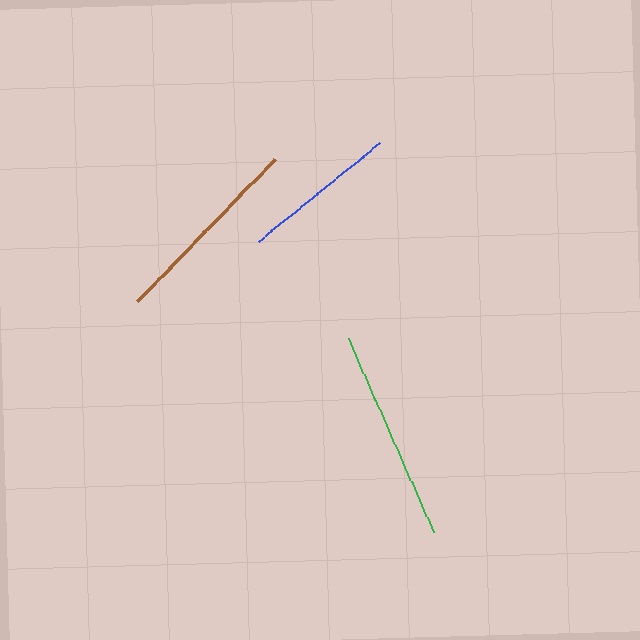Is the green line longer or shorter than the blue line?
The green line is longer than the blue line.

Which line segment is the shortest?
The blue line is the shortest at approximately 157 pixels.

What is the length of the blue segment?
The blue segment is approximately 157 pixels long.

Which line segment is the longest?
The green line is the longest at approximately 211 pixels.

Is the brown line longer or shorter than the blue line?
The brown line is longer than the blue line.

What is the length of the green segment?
The green segment is approximately 211 pixels long.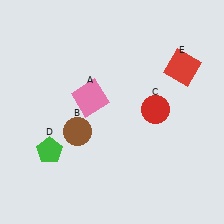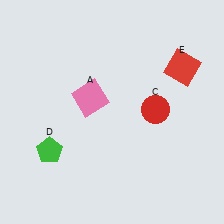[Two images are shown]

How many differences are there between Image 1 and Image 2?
There is 1 difference between the two images.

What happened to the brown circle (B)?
The brown circle (B) was removed in Image 2. It was in the bottom-left area of Image 1.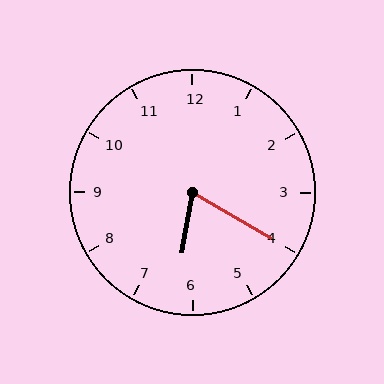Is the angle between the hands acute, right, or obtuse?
It is acute.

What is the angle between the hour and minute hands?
Approximately 70 degrees.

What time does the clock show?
6:20.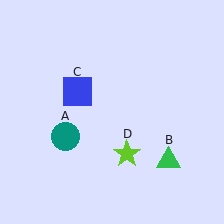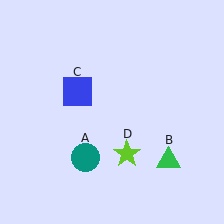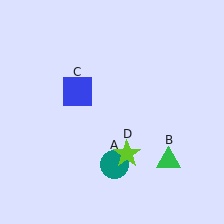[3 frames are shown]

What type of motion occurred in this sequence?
The teal circle (object A) rotated counterclockwise around the center of the scene.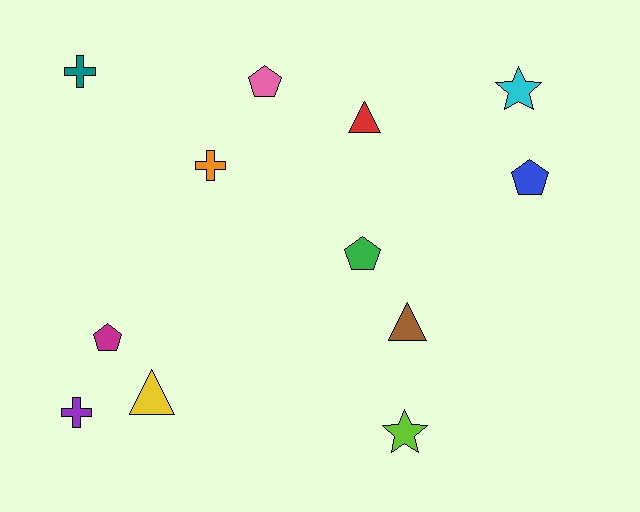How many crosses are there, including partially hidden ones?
There are 3 crosses.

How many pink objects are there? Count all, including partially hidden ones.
There is 1 pink object.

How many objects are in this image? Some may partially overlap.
There are 12 objects.